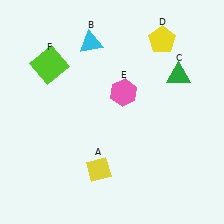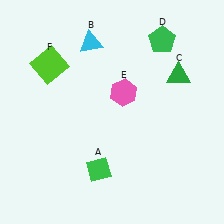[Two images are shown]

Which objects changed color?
A changed from yellow to green. D changed from yellow to green.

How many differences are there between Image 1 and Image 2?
There are 2 differences between the two images.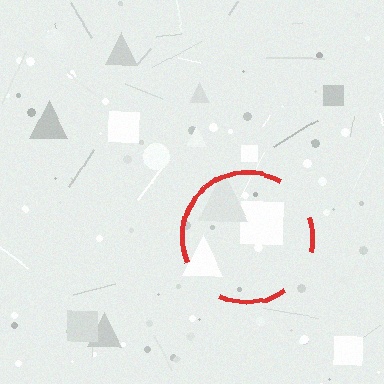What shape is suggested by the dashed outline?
The dashed outline suggests a circle.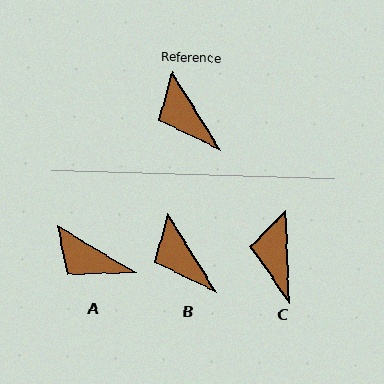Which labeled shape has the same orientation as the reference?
B.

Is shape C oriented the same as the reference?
No, it is off by about 30 degrees.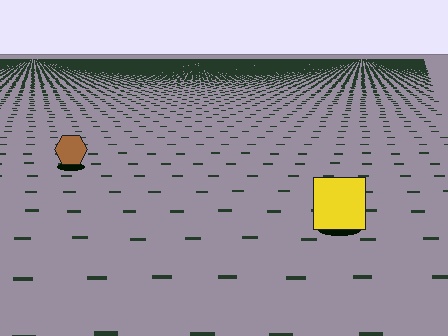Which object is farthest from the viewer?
The brown hexagon is farthest from the viewer. It appears smaller and the ground texture around it is denser.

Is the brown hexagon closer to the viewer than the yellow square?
No. The yellow square is closer — you can tell from the texture gradient: the ground texture is coarser near it.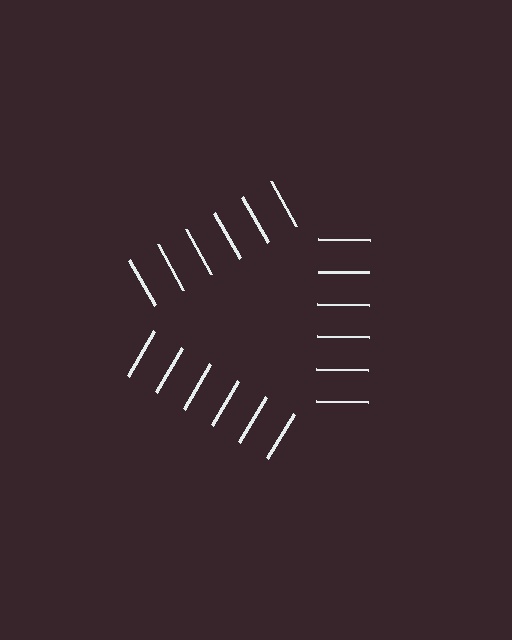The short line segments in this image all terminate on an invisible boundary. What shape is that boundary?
An illusory triangle — the line segments terminate on its edges but no continuous stroke is drawn.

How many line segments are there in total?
18 — 6 along each of the 3 edges.